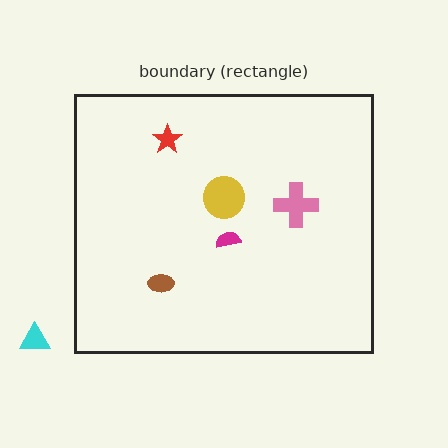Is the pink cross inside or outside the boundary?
Inside.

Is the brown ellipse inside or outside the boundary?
Inside.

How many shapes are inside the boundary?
5 inside, 1 outside.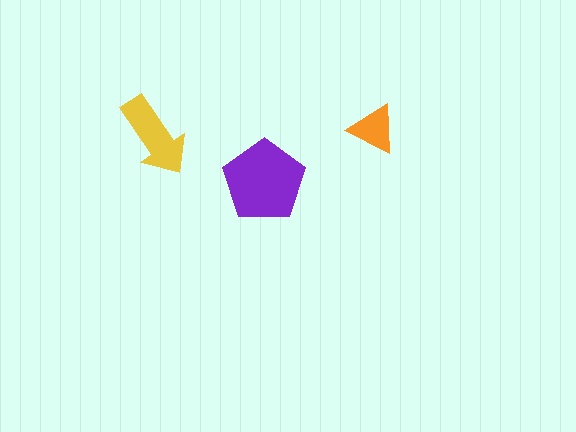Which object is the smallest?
The orange triangle.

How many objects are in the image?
There are 3 objects in the image.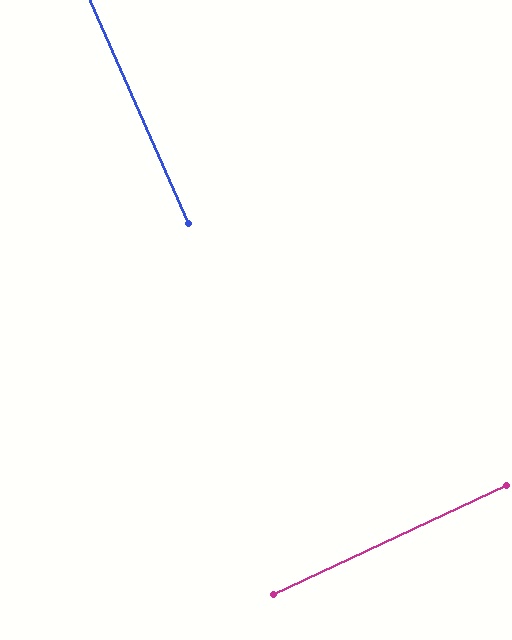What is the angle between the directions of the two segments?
Approximately 89 degrees.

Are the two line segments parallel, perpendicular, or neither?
Perpendicular — they meet at approximately 89°.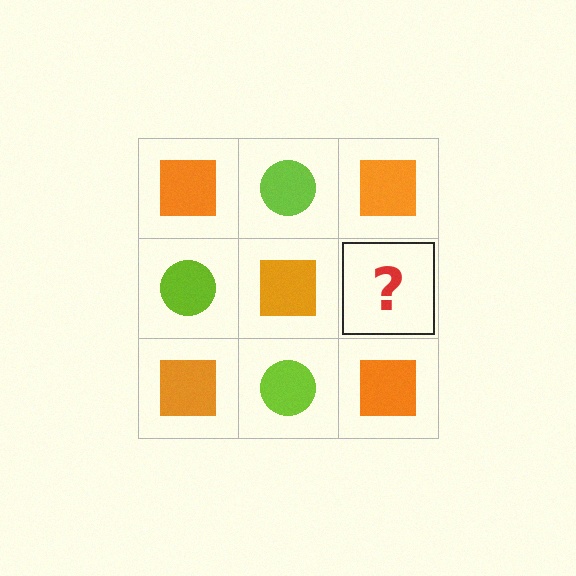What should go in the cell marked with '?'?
The missing cell should contain a lime circle.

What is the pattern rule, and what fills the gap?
The rule is that it alternates orange square and lime circle in a checkerboard pattern. The gap should be filled with a lime circle.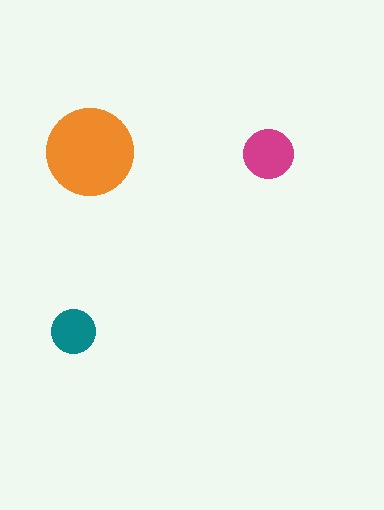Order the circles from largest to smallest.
the orange one, the magenta one, the teal one.